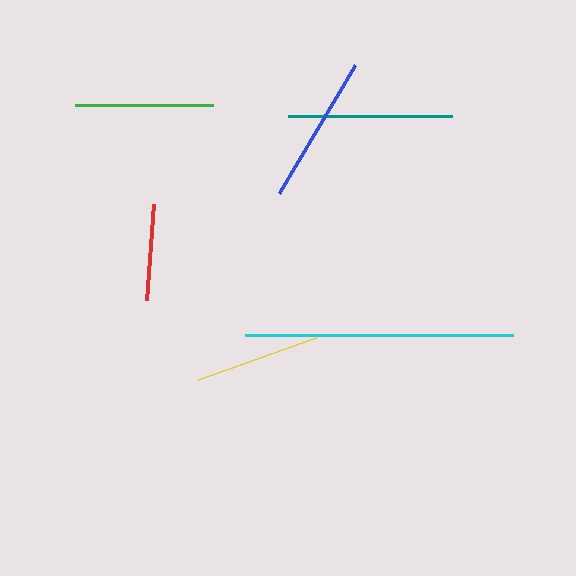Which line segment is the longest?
The cyan line is the longest at approximately 268 pixels.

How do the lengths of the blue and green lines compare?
The blue and green lines are approximately the same length.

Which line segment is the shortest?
The red line is the shortest at approximately 97 pixels.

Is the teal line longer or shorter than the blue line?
The teal line is longer than the blue line.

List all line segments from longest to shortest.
From longest to shortest: cyan, teal, blue, green, yellow, red.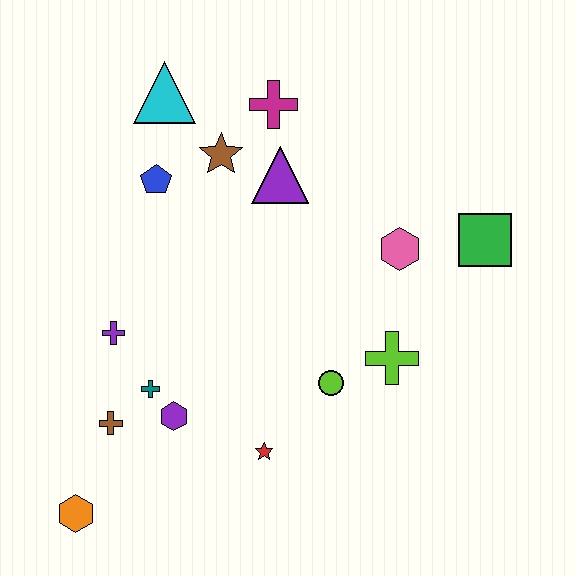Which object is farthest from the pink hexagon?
The orange hexagon is farthest from the pink hexagon.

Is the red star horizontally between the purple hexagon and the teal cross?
No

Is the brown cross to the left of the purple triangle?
Yes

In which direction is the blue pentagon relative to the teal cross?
The blue pentagon is above the teal cross.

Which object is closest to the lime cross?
The lime circle is closest to the lime cross.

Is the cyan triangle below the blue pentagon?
No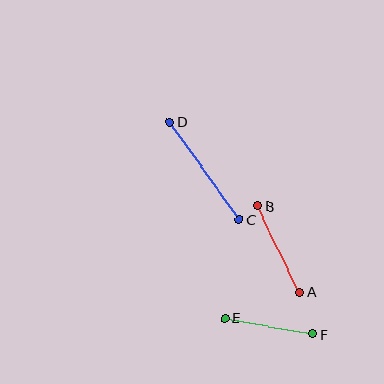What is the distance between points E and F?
The distance is approximately 89 pixels.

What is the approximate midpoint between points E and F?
The midpoint is at approximately (269, 326) pixels.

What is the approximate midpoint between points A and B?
The midpoint is at approximately (279, 249) pixels.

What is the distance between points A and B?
The distance is approximately 96 pixels.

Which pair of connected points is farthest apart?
Points C and D are farthest apart.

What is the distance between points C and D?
The distance is approximately 120 pixels.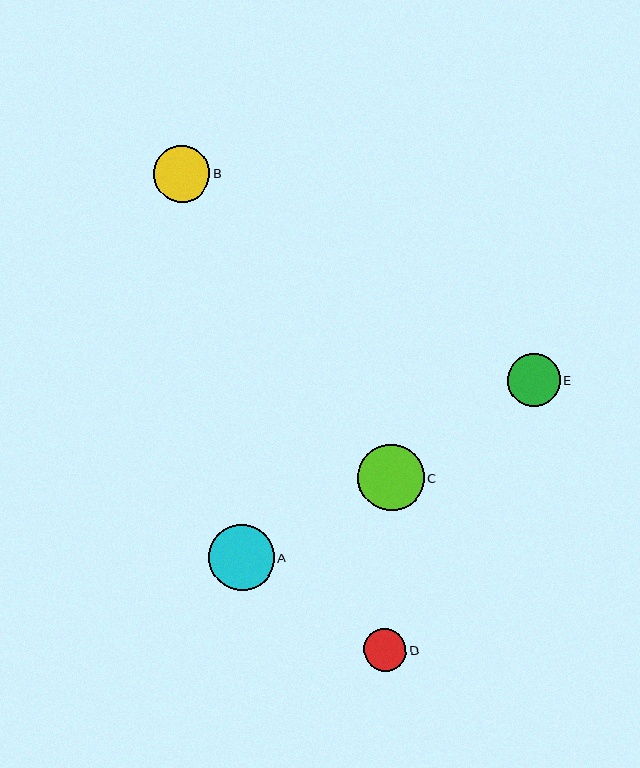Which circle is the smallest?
Circle D is the smallest with a size of approximately 43 pixels.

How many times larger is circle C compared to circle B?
Circle C is approximately 1.2 times the size of circle B.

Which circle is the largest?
Circle C is the largest with a size of approximately 66 pixels.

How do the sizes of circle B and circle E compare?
Circle B and circle E are approximately the same size.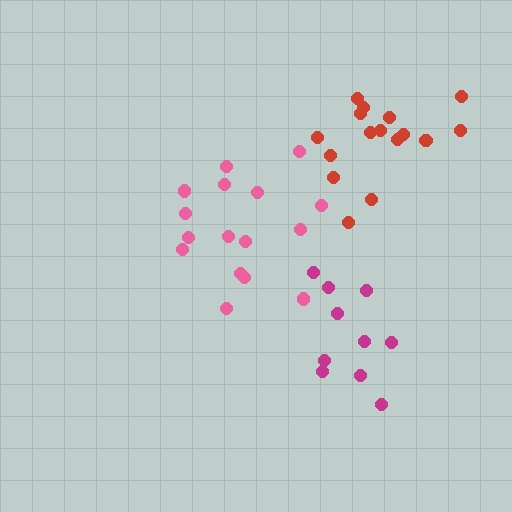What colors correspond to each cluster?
The clusters are colored: magenta, red, pink.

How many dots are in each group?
Group 1: 10 dots, Group 2: 16 dots, Group 3: 16 dots (42 total).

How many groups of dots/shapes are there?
There are 3 groups.